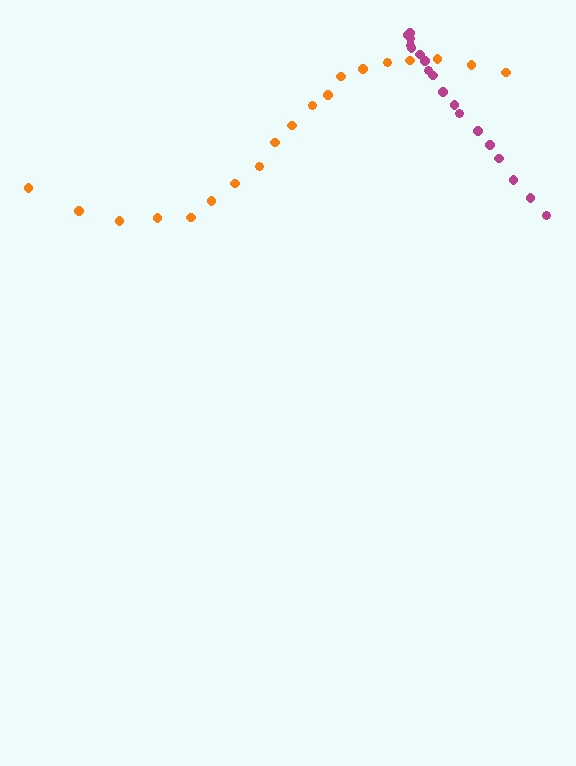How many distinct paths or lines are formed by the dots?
There are 2 distinct paths.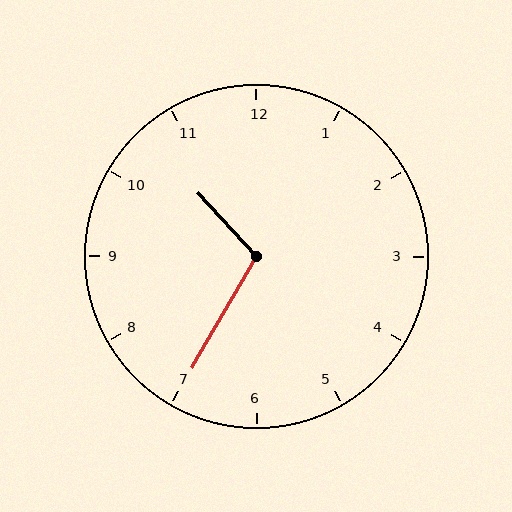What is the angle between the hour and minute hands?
Approximately 108 degrees.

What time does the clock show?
10:35.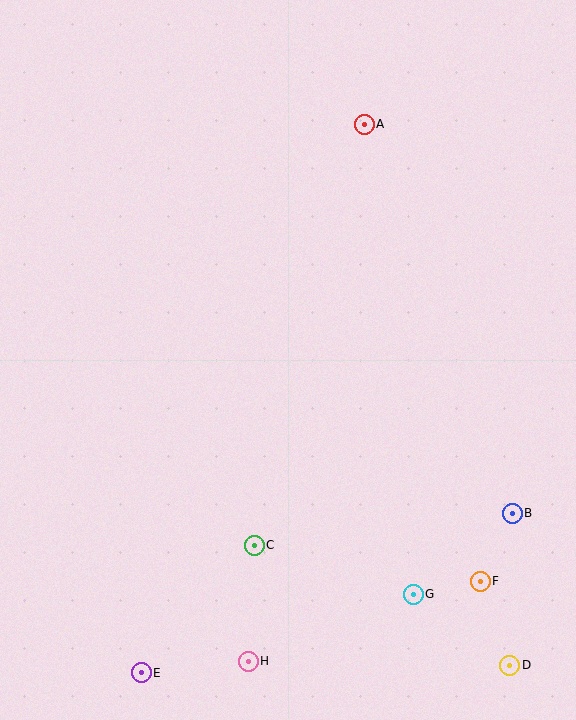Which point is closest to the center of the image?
Point C at (254, 545) is closest to the center.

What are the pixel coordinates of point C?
Point C is at (254, 545).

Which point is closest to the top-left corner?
Point A is closest to the top-left corner.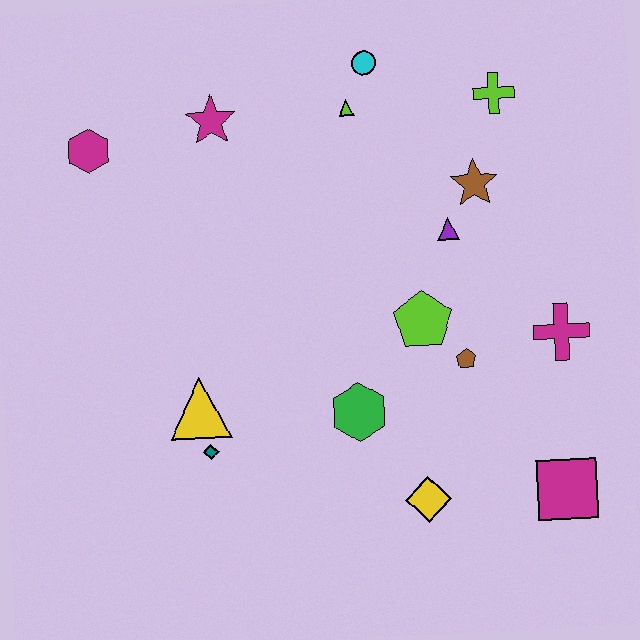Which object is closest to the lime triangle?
The cyan circle is closest to the lime triangle.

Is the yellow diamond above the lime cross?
No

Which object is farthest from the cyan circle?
The magenta square is farthest from the cyan circle.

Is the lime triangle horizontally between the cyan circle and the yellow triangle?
Yes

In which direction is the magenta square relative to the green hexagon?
The magenta square is to the right of the green hexagon.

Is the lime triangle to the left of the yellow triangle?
No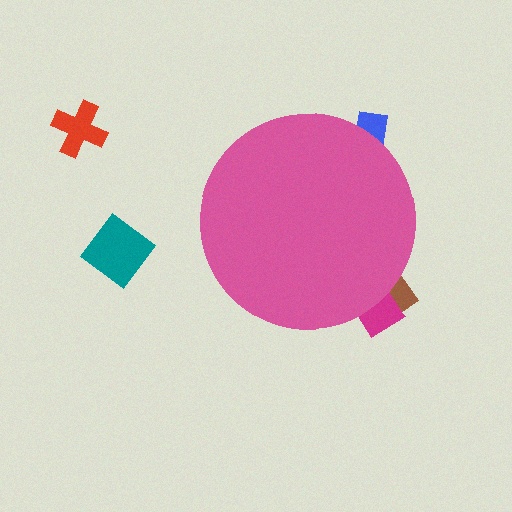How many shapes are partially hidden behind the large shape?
3 shapes are partially hidden.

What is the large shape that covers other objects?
A pink circle.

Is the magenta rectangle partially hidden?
Yes, the magenta rectangle is partially hidden behind the pink circle.